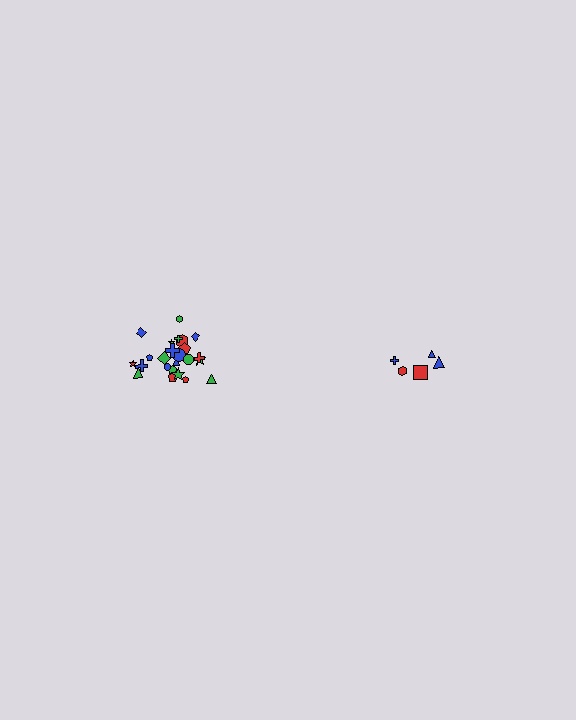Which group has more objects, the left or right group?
The left group.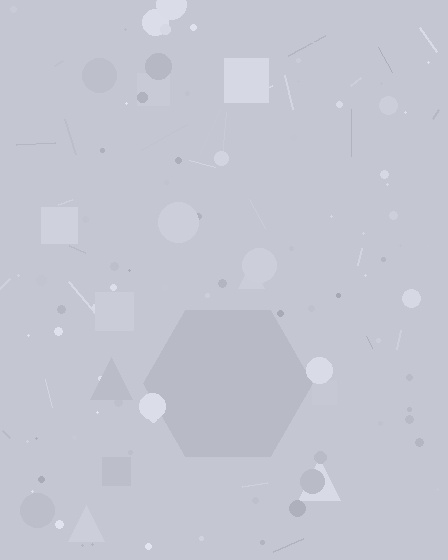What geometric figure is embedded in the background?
A hexagon is embedded in the background.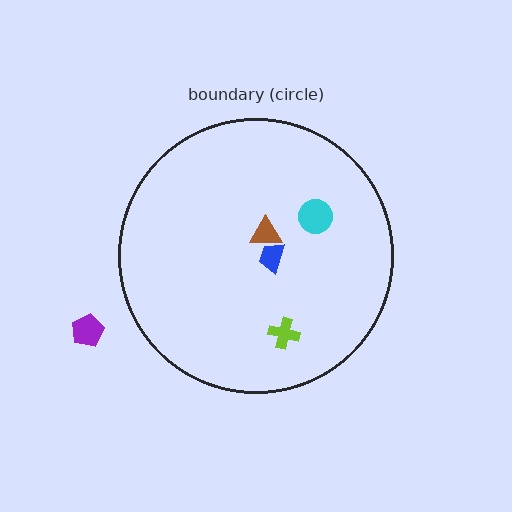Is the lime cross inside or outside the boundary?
Inside.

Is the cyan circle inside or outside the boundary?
Inside.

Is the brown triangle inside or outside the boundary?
Inside.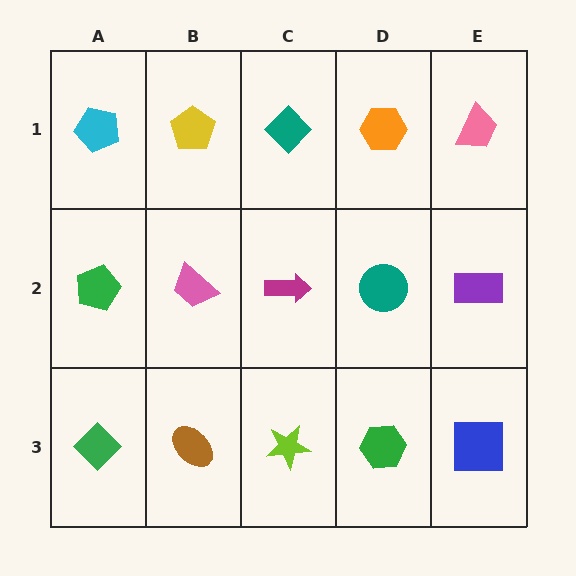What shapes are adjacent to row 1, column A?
A green pentagon (row 2, column A), a yellow pentagon (row 1, column B).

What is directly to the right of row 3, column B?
A lime star.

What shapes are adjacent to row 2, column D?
An orange hexagon (row 1, column D), a green hexagon (row 3, column D), a magenta arrow (row 2, column C), a purple rectangle (row 2, column E).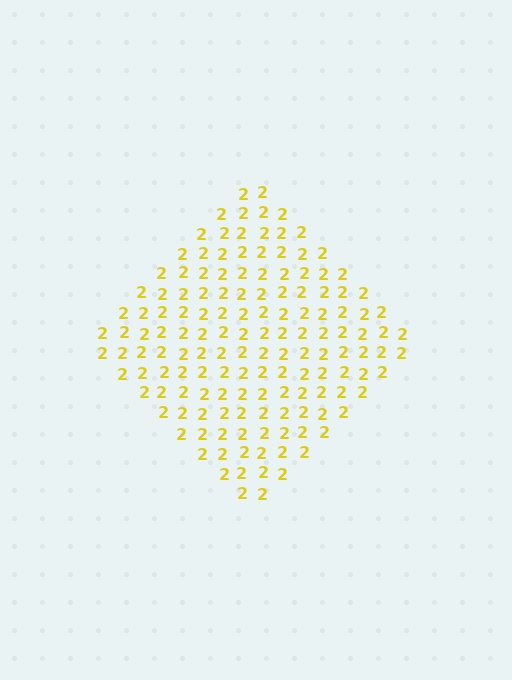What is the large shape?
The large shape is a diamond.